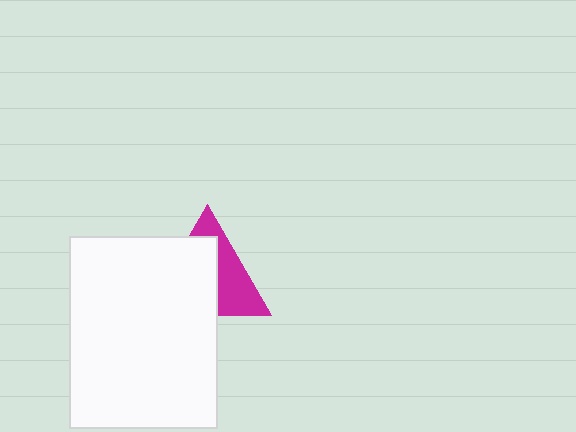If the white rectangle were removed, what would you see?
You would see the complete magenta triangle.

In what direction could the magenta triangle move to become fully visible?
The magenta triangle could move toward the upper-right. That would shift it out from behind the white rectangle entirely.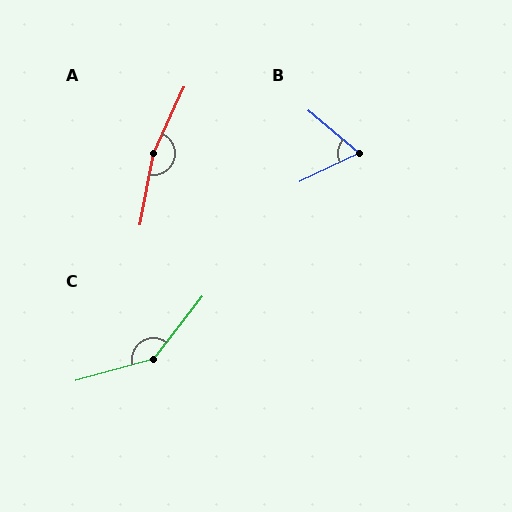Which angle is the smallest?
B, at approximately 66 degrees.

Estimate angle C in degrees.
Approximately 143 degrees.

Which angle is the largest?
A, at approximately 166 degrees.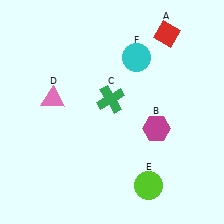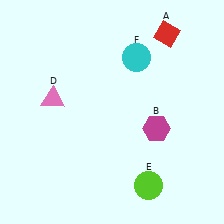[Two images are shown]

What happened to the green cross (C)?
The green cross (C) was removed in Image 2. It was in the top-left area of Image 1.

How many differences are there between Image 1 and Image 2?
There is 1 difference between the two images.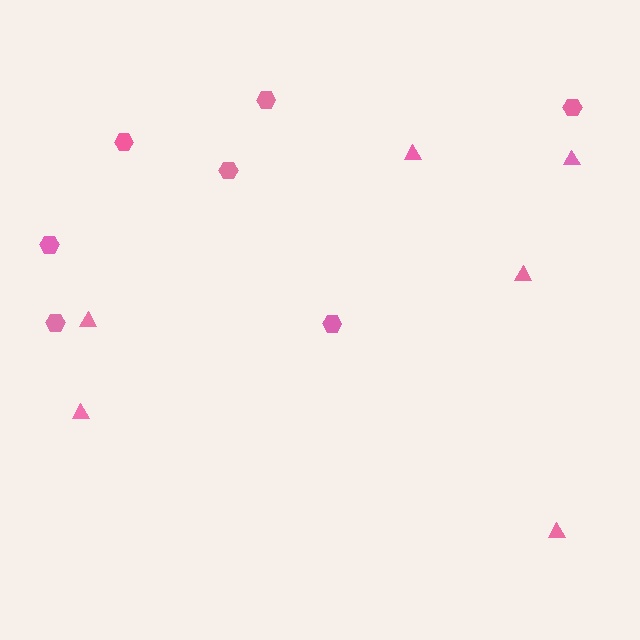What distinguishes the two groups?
There are 2 groups: one group of triangles (6) and one group of hexagons (7).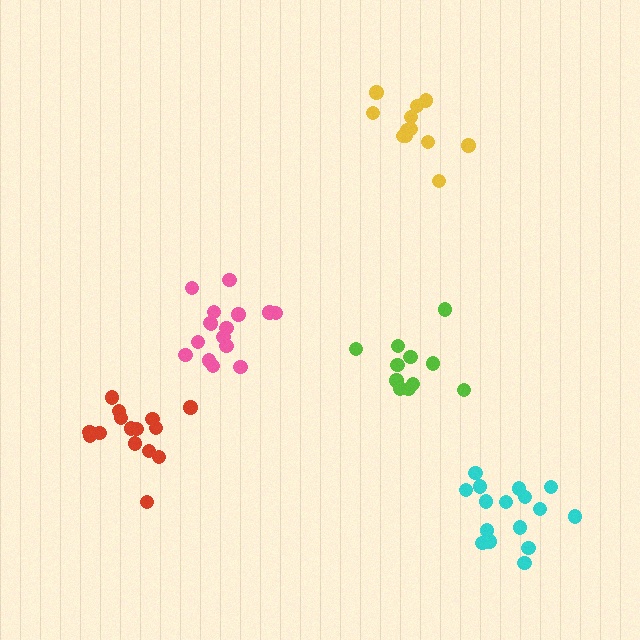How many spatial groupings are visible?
There are 5 spatial groupings.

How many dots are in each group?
Group 1: 12 dots, Group 2: 15 dots, Group 3: 16 dots, Group 4: 11 dots, Group 5: 16 dots (70 total).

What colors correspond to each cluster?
The clusters are colored: yellow, red, cyan, lime, pink.